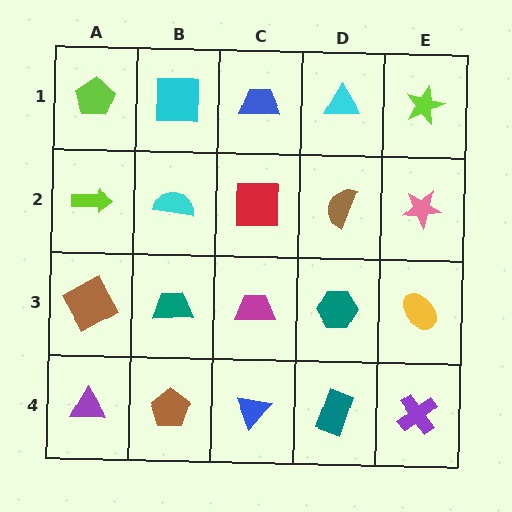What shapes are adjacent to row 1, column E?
A pink star (row 2, column E), a cyan triangle (row 1, column D).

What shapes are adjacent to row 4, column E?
A yellow ellipse (row 3, column E), a teal rectangle (row 4, column D).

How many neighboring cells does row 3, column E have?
3.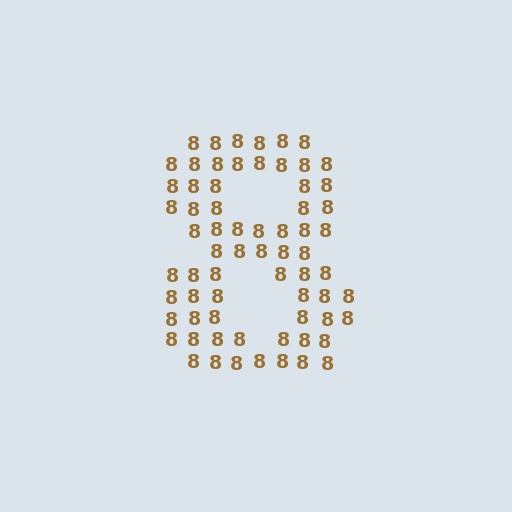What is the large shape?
The large shape is the digit 8.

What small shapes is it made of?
It is made of small digit 8's.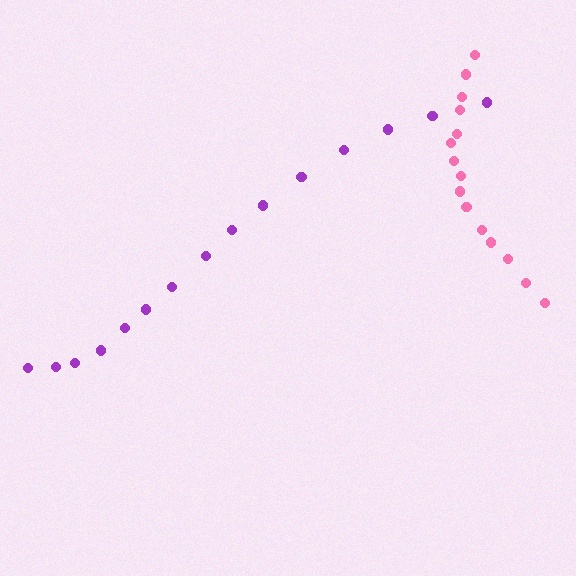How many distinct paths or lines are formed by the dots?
There are 2 distinct paths.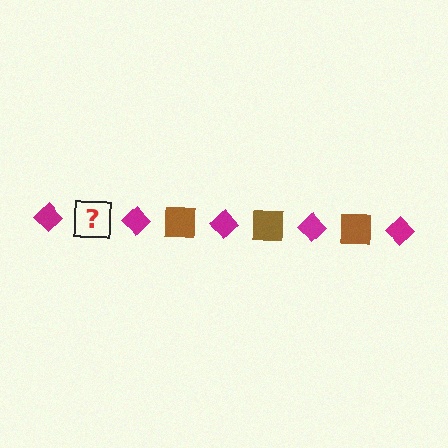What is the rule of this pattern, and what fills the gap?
The rule is that the pattern alternates between magenta diamond and brown square. The gap should be filled with a brown square.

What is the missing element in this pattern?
The missing element is a brown square.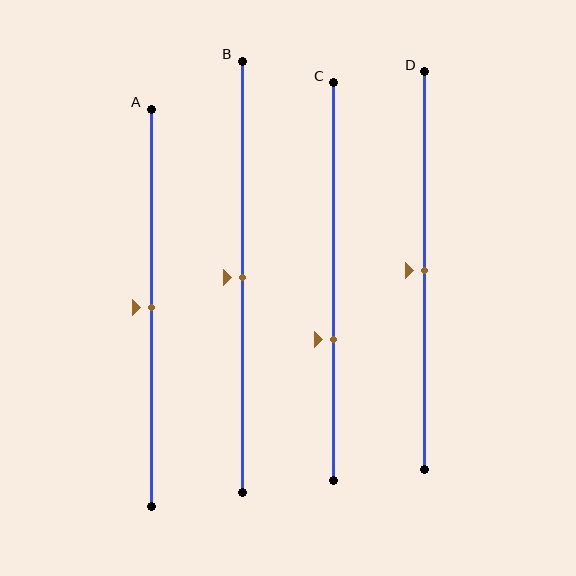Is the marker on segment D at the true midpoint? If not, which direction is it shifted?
Yes, the marker on segment D is at the true midpoint.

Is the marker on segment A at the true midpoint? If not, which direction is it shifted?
Yes, the marker on segment A is at the true midpoint.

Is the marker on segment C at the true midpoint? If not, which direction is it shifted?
No, the marker on segment C is shifted downward by about 15% of the segment length.